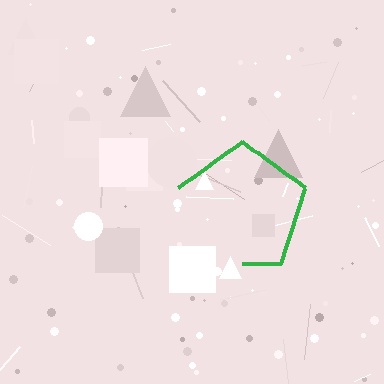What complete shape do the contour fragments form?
The contour fragments form a pentagon.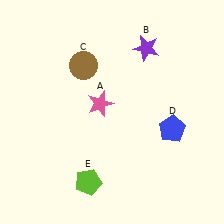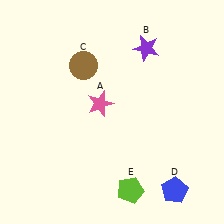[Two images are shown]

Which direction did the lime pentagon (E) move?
The lime pentagon (E) moved right.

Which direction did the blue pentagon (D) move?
The blue pentagon (D) moved down.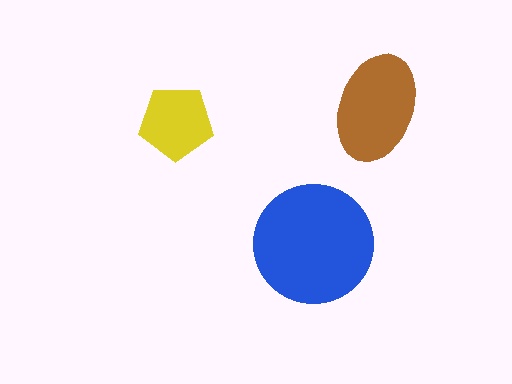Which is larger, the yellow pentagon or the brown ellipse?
The brown ellipse.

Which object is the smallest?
The yellow pentagon.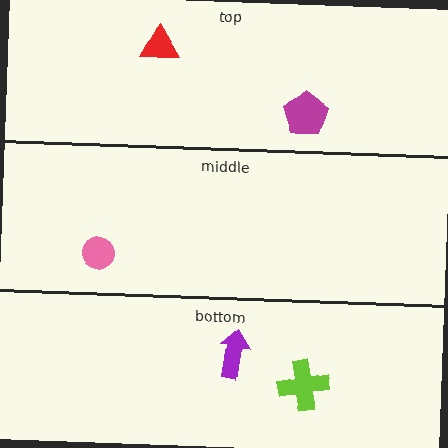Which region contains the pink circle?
The middle region.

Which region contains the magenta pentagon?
The top region.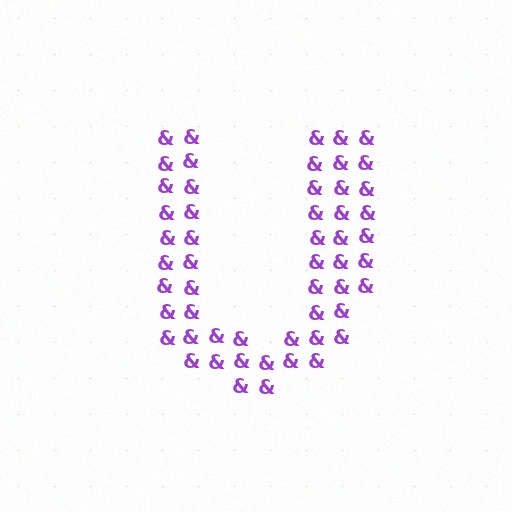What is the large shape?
The large shape is the letter U.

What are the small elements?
The small elements are ampersands.